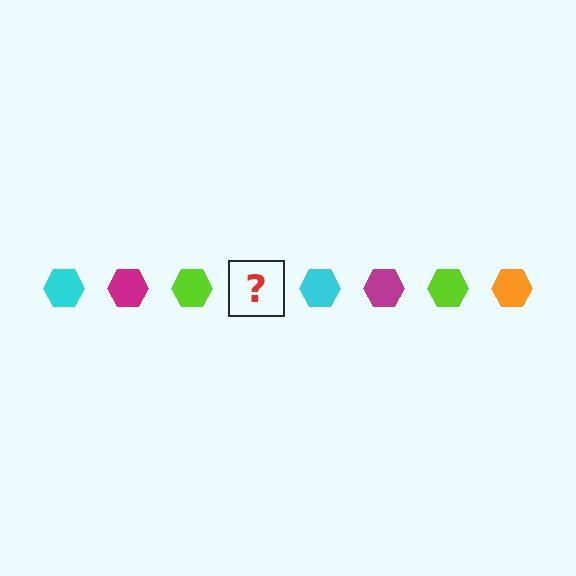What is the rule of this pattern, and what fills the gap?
The rule is that the pattern cycles through cyan, magenta, lime, orange hexagons. The gap should be filled with an orange hexagon.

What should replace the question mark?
The question mark should be replaced with an orange hexagon.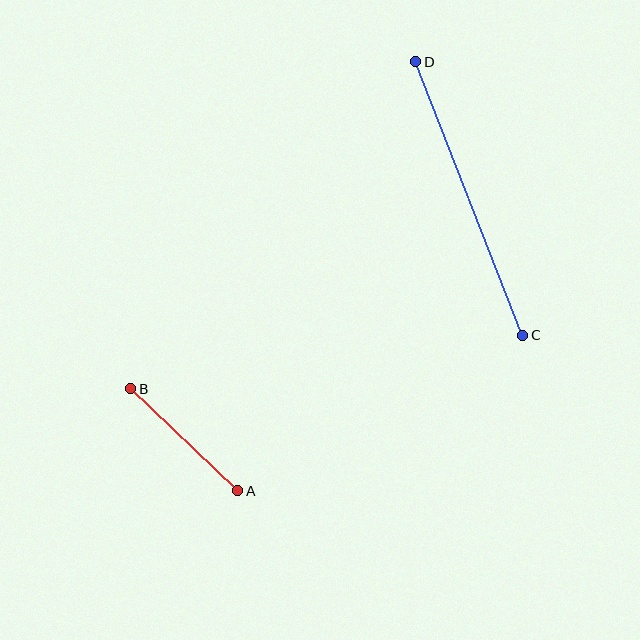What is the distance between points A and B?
The distance is approximately 148 pixels.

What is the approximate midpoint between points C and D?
The midpoint is at approximately (469, 199) pixels.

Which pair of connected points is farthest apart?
Points C and D are farthest apart.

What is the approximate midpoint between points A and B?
The midpoint is at approximately (184, 440) pixels.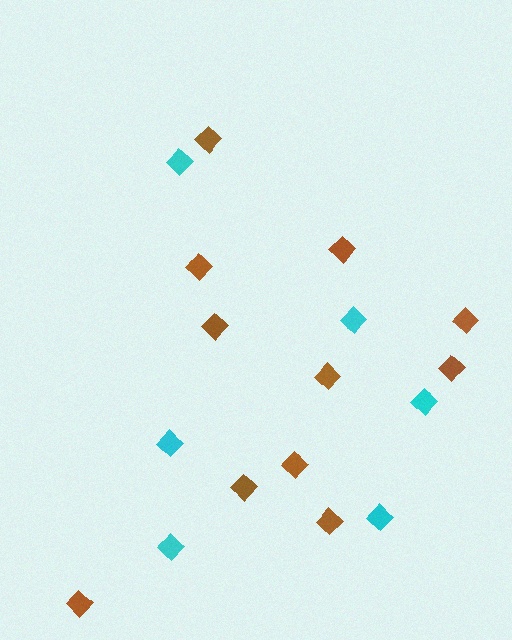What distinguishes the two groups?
There are 2 groups: one group of cyan diamonds (6) and one group of brown diamonds (11).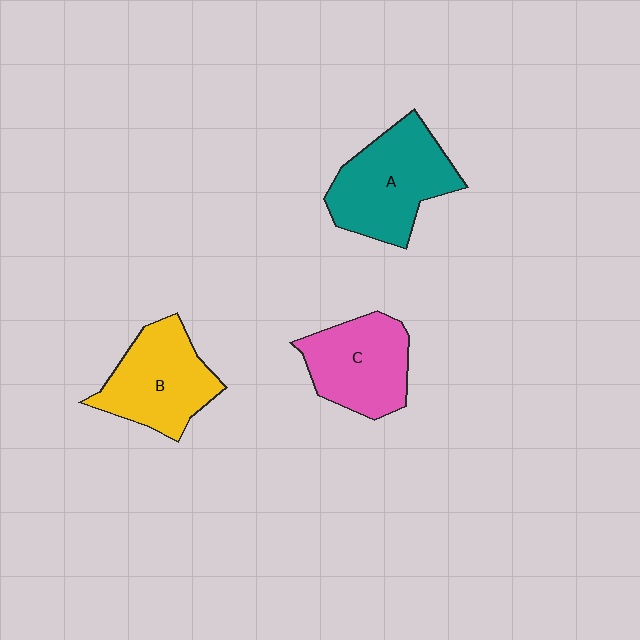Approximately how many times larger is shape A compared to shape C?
Approximately 1.2 times.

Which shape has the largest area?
Shape A (teal).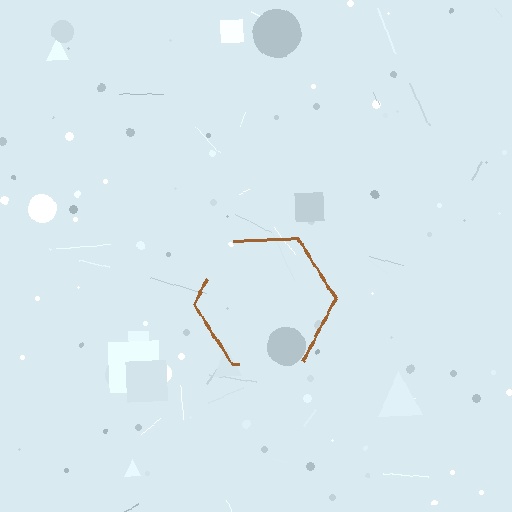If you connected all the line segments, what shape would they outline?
They would outline a hexagon.